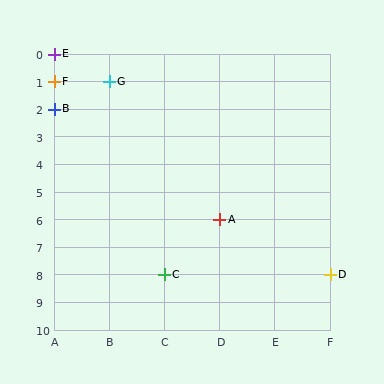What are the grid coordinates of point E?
Point E is at grid coordinates (A, 0).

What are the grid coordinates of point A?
Point A is at grid coordinates (D, 6).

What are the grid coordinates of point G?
Point G is at grid coordinates (B, 1).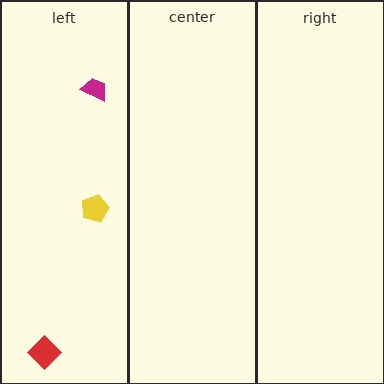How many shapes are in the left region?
3.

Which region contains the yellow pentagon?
The left region.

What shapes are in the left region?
The magenta trapezoid, the yellow pentagon, the red diamond.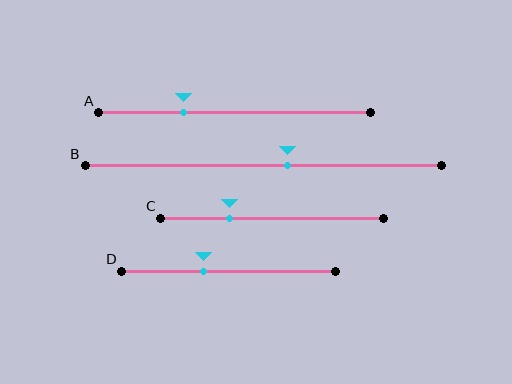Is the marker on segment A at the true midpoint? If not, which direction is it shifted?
No, the marker on segment A is shifted to the left by about 19% of the segment length.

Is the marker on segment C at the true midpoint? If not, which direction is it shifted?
No, the marker on segment C is shifted to the left by about 19% of the segment length.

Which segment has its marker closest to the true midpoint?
Segment B has its marker closest to the true midpoint.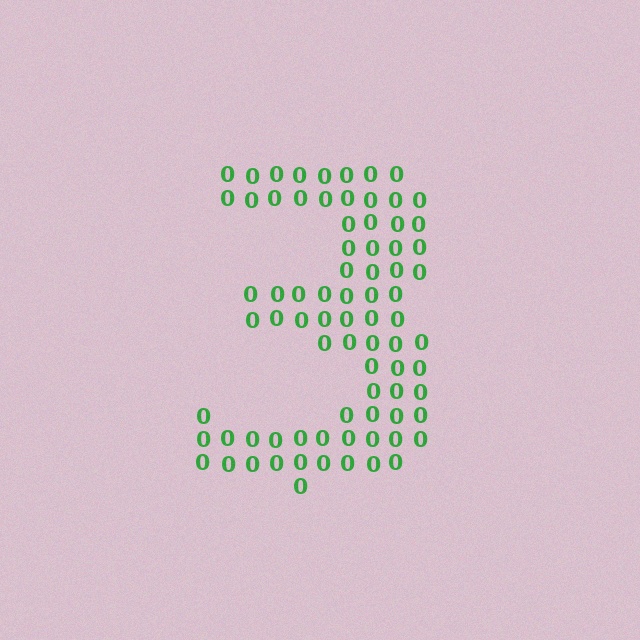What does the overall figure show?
The overall figure shows the digit 3.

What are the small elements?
The small elements are digit 0's.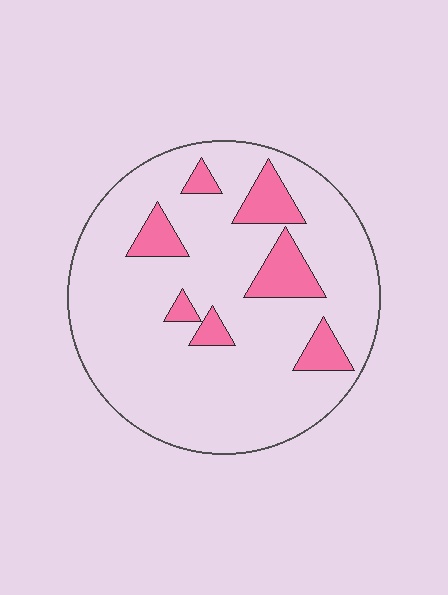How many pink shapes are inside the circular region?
7.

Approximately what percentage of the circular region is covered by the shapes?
Approximately 15%.